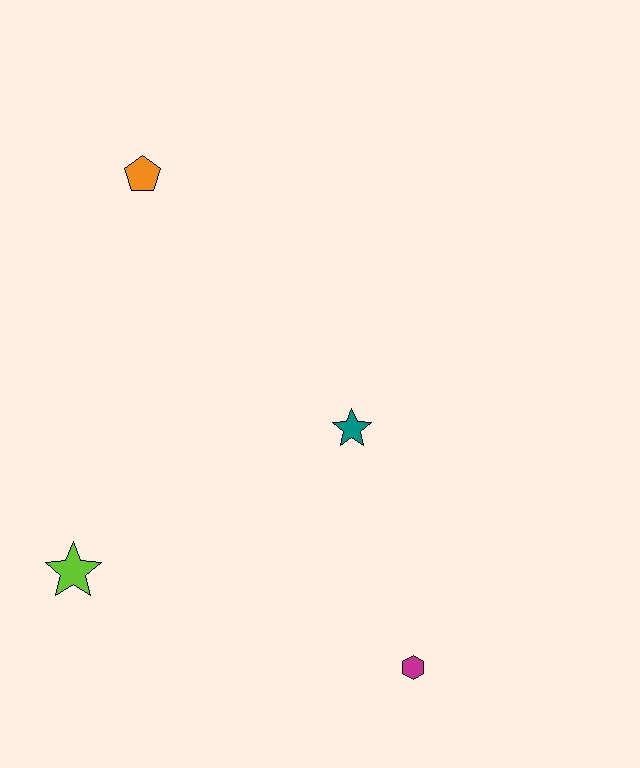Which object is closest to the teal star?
The magenta hexagon is closest to the teal star.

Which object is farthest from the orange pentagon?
The magenta hexagon is farthest from the orange pentagon.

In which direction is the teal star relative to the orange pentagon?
The teal star is below the orange pentagon.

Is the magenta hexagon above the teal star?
No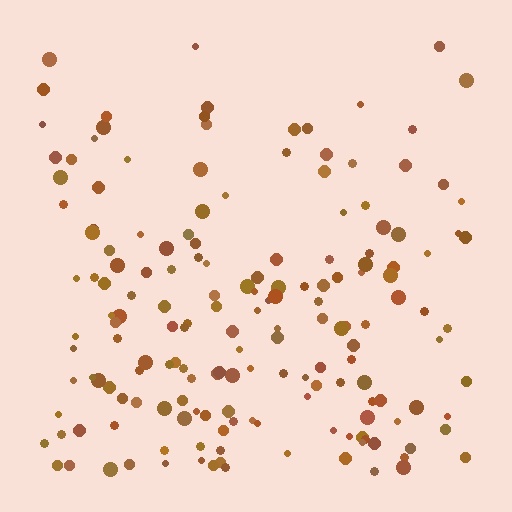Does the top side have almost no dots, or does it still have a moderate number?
Still a moderate number, just noticeably fewer than the bottom.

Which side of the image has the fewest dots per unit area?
The top.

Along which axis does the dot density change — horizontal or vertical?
Vertical.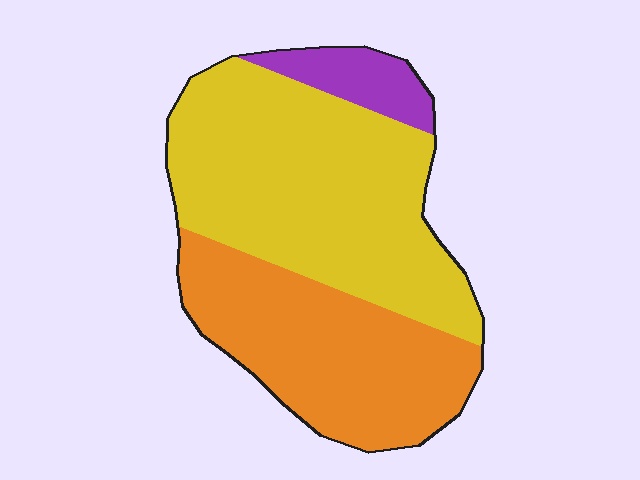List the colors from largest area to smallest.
From largest to smallest: yellow, orange, purple.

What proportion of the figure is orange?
Orange covers 38% of the figure.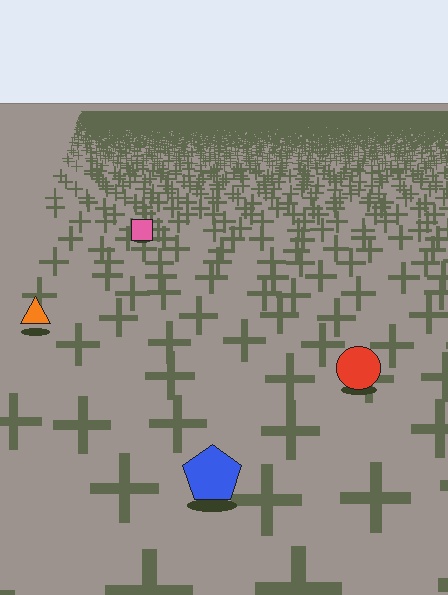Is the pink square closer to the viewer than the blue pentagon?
No. The blue pentagon is closer — you can tell from the texture gradient: the ground texture is coarser near it.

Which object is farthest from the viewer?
The pink square is farthest from the viewer. It appears smaller and the ground texture around it is denser.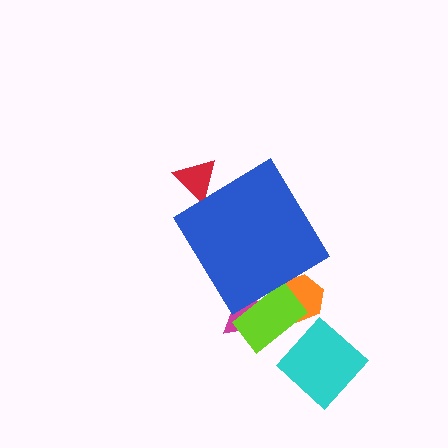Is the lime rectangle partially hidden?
Yes, the lime rectangle is partially hidden behind the blue diamond.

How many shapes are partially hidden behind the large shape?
4 shapes are partially hidden.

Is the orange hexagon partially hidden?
Yes, the orange hexagon is partially hidden behind the blue diamond.